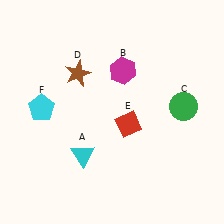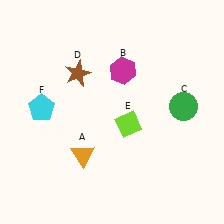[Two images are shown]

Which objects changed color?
A changed from cyan to orange. E changed from red to lime.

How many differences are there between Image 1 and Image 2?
There are 2 differences between the two images.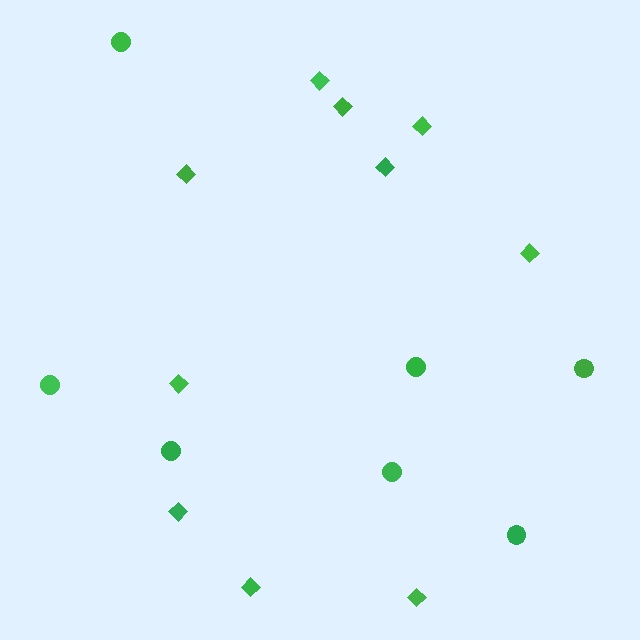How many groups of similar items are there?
There are 2 groups: one group of diamonds (10) and one group of circles (7).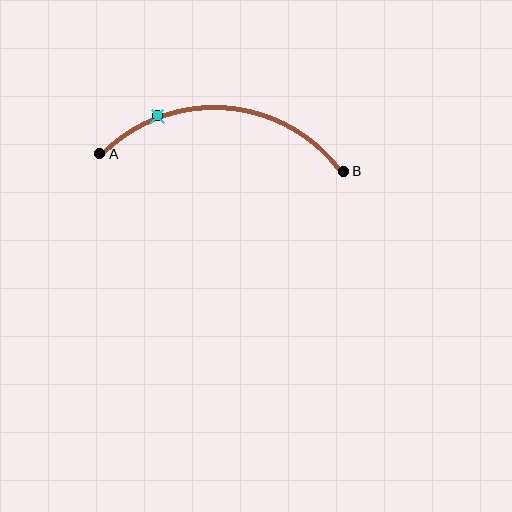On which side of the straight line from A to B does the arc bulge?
The arc bulges above the straight line connecting A and B.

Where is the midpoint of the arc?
The arc midpoint is the point on the curve farthest from the straight line joining A and B. It sits above that line.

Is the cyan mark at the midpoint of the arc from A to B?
No. The cyan mark lies on the arc but is closer to endpoint A. The arc midpoint would be at the point on the curve equidistant along the arc from both A and B.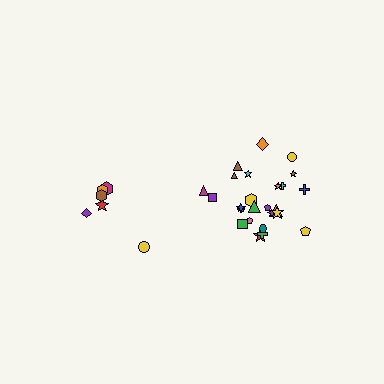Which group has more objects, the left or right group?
The right group.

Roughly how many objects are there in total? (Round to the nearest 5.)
Roughly 30 objects in total.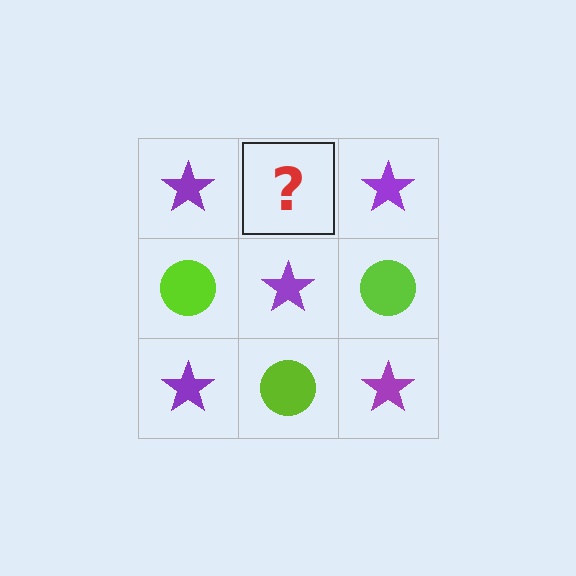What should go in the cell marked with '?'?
The missing cell should contain a lime circle.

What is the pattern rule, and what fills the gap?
The rule is that it alternates purple star and lime circle in a checkerboard pattern. The gap should be filled with a lime circle.